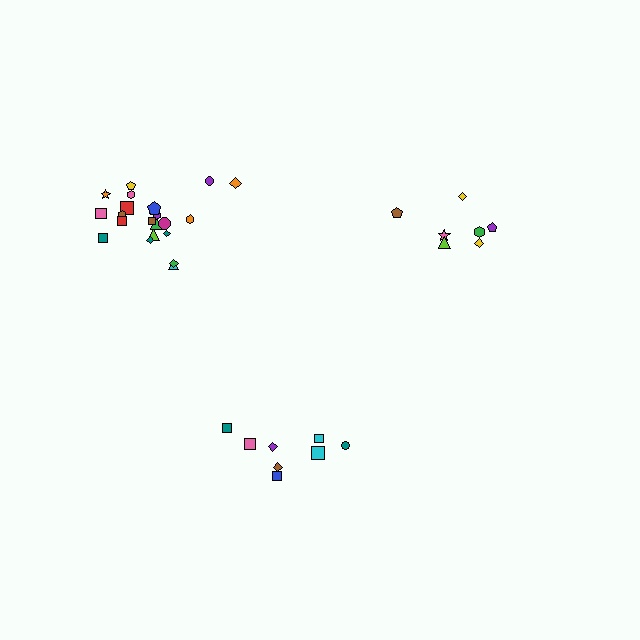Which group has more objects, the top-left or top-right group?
The top-left group.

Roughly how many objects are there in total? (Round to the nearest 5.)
Roughly 35 objects in total.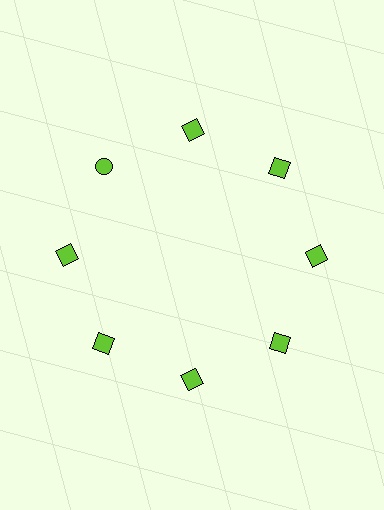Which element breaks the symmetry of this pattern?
The lime circle at roughly the 10 o'clock position breaks the symmetry. All other shapes are lime squares.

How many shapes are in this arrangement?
There are 8 shapes arranged in a ring pattern.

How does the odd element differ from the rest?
It has a different shape: circle instead of square.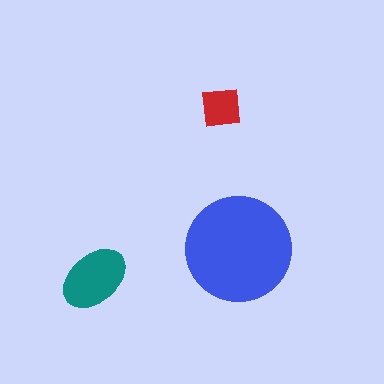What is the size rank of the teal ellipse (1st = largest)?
2nd.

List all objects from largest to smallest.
The blue circle, the teal ellipse, the red square.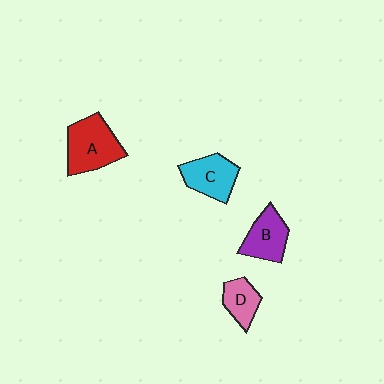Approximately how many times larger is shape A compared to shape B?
Approximately 1.4 times.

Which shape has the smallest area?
Shape D (pink).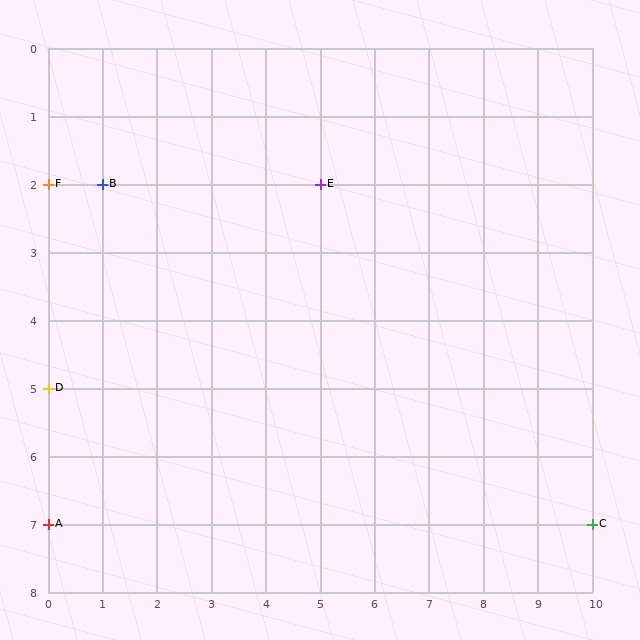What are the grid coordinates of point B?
Point B is at grid coordinates (1, 2).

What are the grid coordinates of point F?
Point F is at grid coordinates (0, 2).